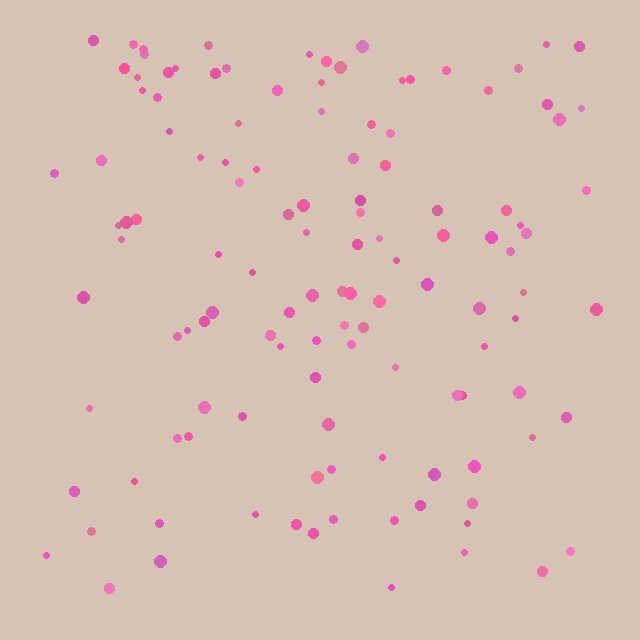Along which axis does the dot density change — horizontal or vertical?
Vertical.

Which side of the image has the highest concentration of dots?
The top.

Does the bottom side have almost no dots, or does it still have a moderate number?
Still a moderate number, just noticeably fewer than the top.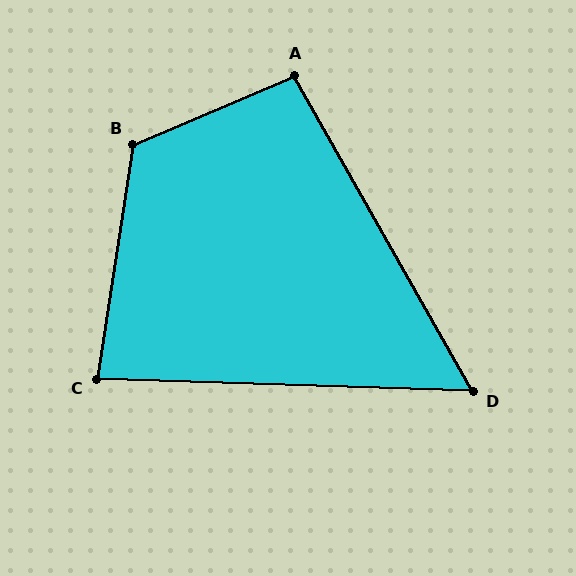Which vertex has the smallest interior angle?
D, at approximately 59 degrees.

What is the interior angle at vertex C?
Approximately 83 degrees (acute).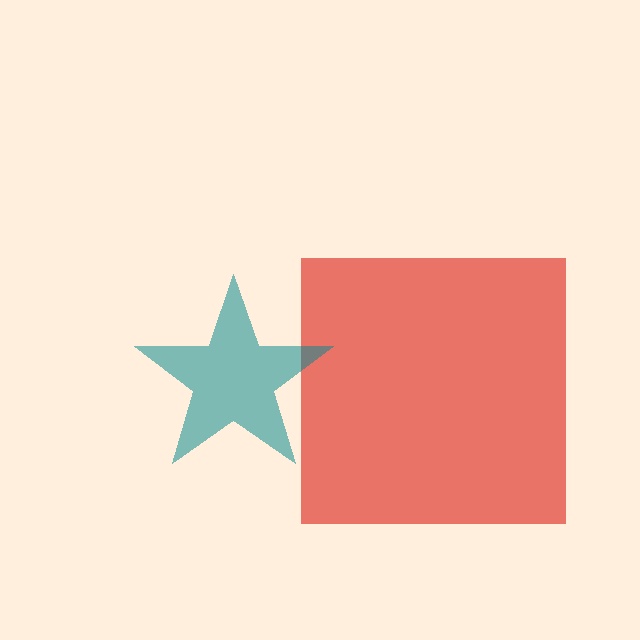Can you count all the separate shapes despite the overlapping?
Yes, there are 2 separate shapes.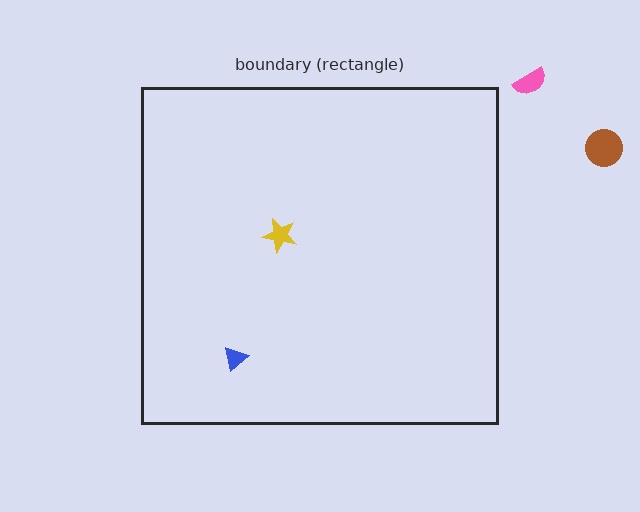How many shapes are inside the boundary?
2 inside, 2 outside.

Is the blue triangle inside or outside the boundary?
Inside.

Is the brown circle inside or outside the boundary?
Outside.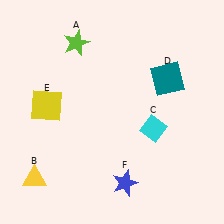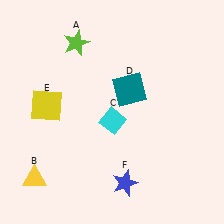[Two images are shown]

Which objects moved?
The objects that moved are: the cyan diamond (C), the teal square (D).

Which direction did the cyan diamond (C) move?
The cyan diamond (C) moved left.